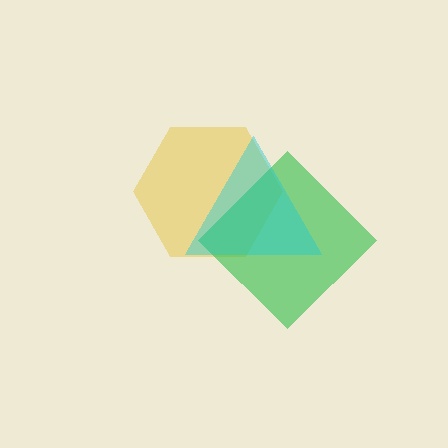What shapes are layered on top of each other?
The layered shapes are: a yellow hexagon, a green diamond, a cyan triangle.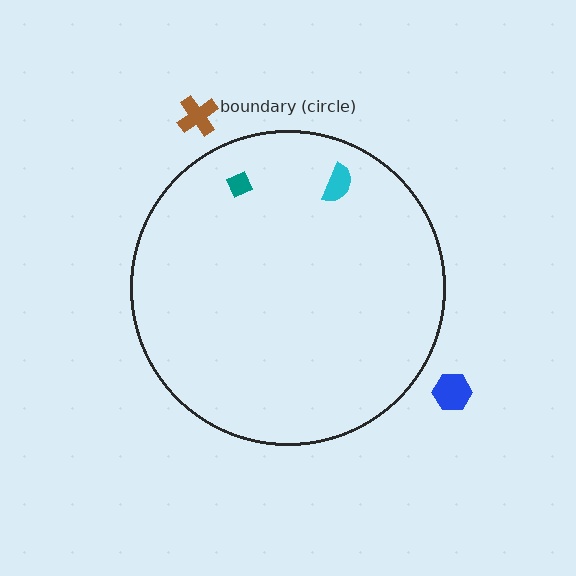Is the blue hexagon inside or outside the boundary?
Outside.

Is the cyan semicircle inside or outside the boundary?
Inside.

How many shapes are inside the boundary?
2 inside, 2 outside.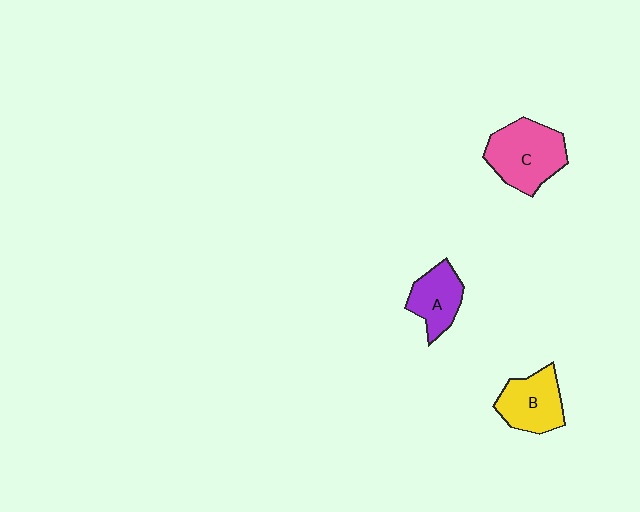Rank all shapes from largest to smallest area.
From largest to smallest: C (pink), B (yellow), A (purple).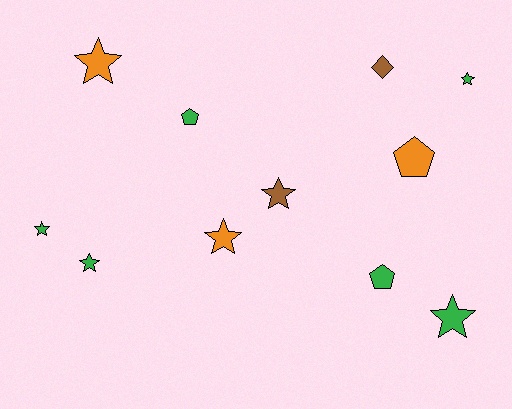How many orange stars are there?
There are 2 orange stars.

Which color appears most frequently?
Green, with 6 objects.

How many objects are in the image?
There are 11 objects.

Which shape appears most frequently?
Star, with 7 objects.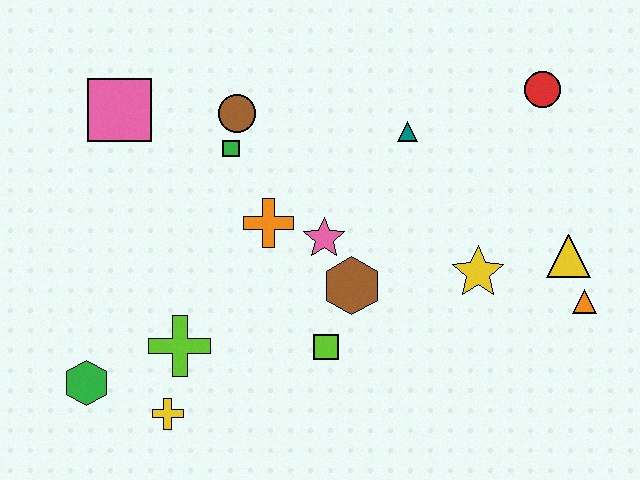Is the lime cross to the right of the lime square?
No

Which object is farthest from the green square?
The orange triangle is farthest from the green square.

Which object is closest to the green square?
The brown circle is closest to the green square.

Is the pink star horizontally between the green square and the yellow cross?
No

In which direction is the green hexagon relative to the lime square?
The green hexagon is to the left of the lime square.